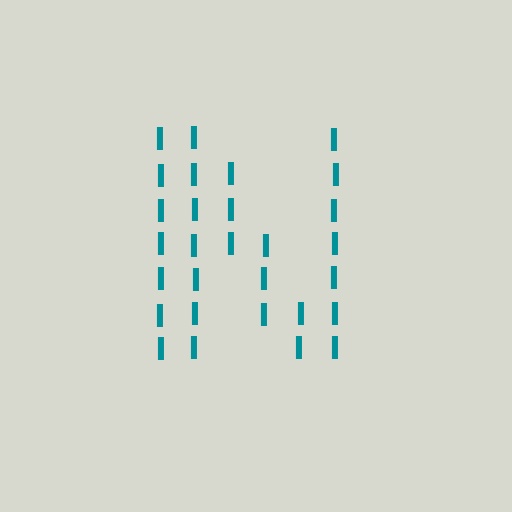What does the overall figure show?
The overall figure shows the letter N.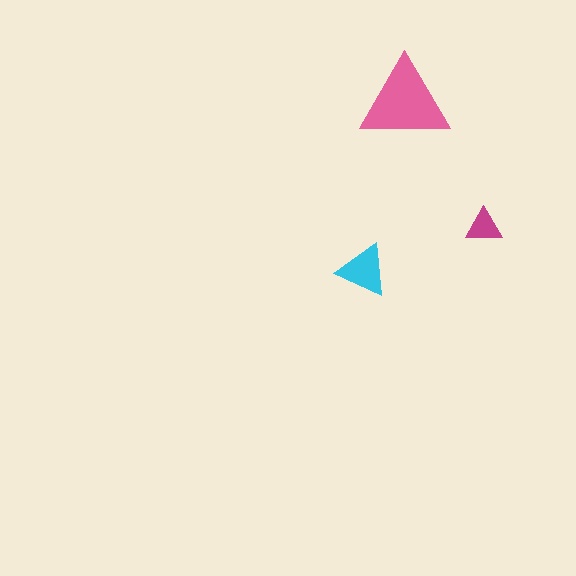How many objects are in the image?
There are 3 objects in the image.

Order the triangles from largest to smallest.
the pink one, the cyan one, the magenta one.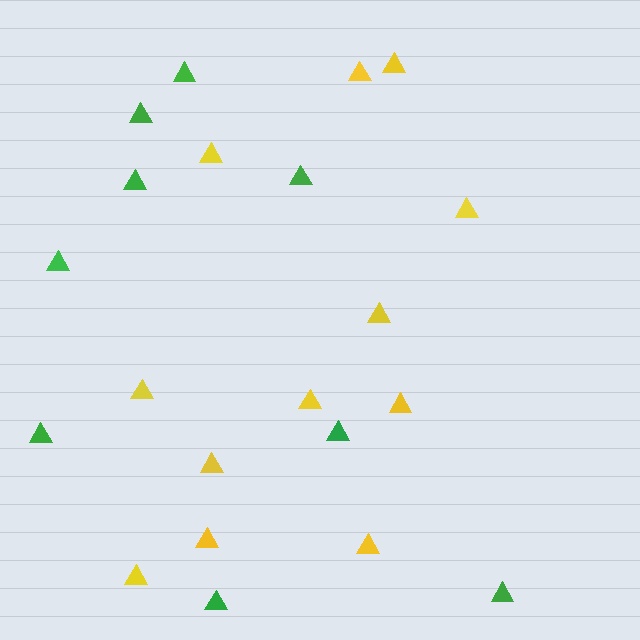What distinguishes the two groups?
There are 2 groups: one group of green triangles (9) and one group of yellow triangles (12).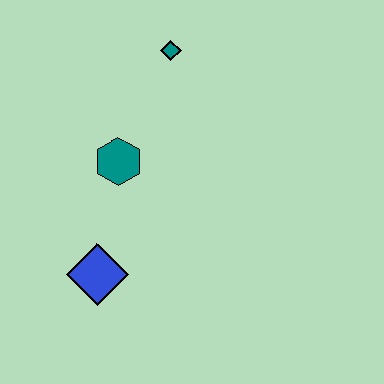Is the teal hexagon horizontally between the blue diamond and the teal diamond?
Yes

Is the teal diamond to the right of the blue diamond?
Yes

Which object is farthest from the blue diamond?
The teal diamond is farthest from the blue diamond.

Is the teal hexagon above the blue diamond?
Yes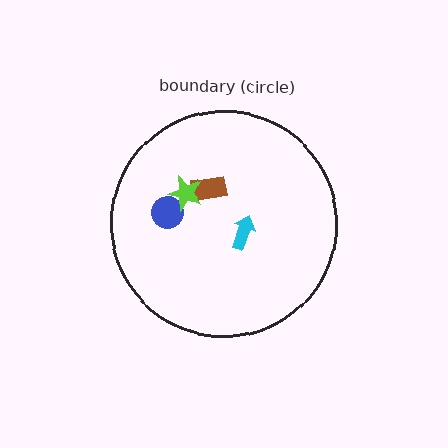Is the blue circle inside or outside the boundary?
Inside.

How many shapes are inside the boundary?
4 inside, 0 outside.